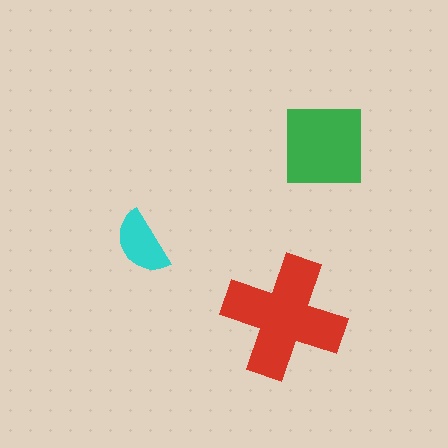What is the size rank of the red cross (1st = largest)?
1st.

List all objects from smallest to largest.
The cyan semicircle, the green square, the red cross.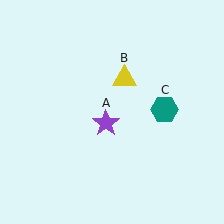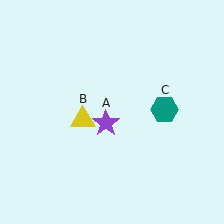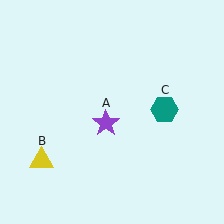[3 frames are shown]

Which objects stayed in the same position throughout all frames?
Purple star (object A) and teal hexagon (object C) remained stationary.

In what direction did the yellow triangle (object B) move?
The yellow triangle (object B) moved down and to the left.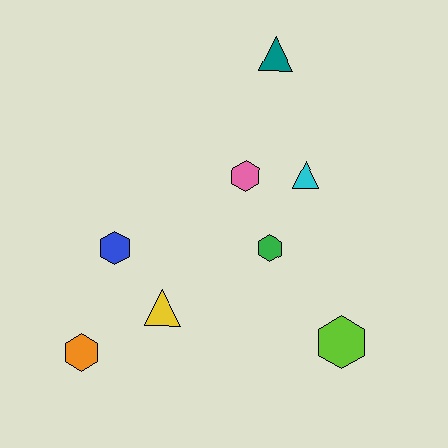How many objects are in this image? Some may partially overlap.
There are 8 objects.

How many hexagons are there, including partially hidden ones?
There are 5 hexagons.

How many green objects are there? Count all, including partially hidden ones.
There is 1 green object.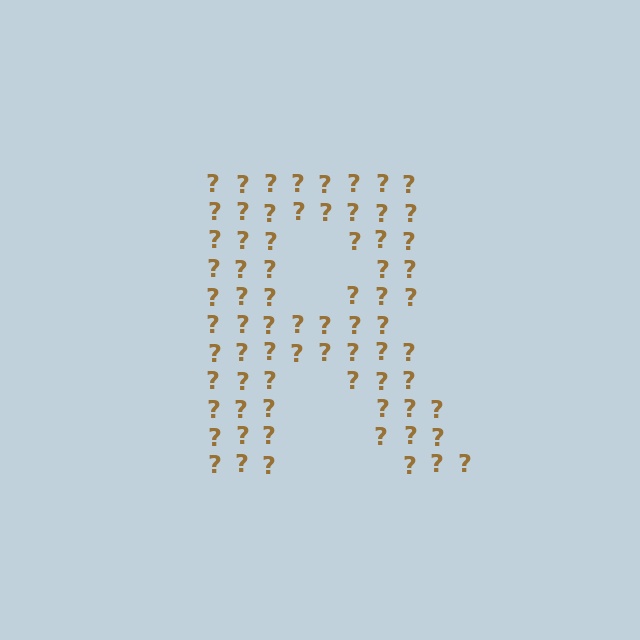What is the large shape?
The large shape is the letter R.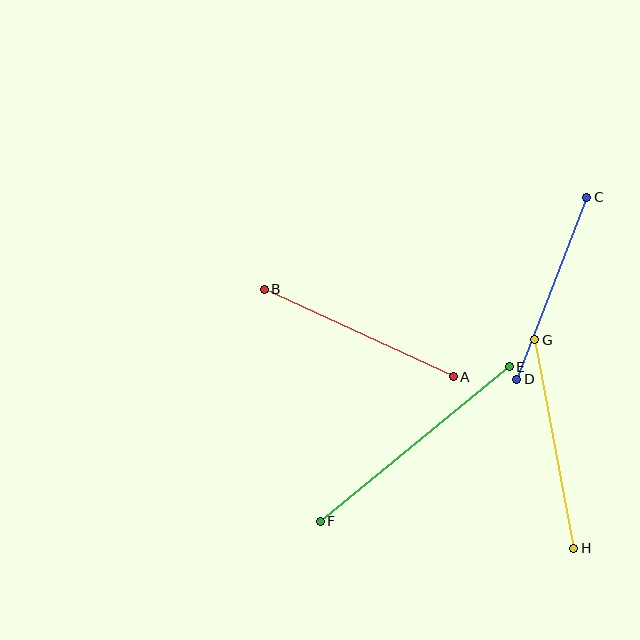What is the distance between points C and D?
The distance is approximately 195 pixels.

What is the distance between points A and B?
The distance is approximately 208 pixels.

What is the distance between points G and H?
The distance is approximately 212 pixels.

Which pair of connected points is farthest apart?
Points E and F are farthest apart.